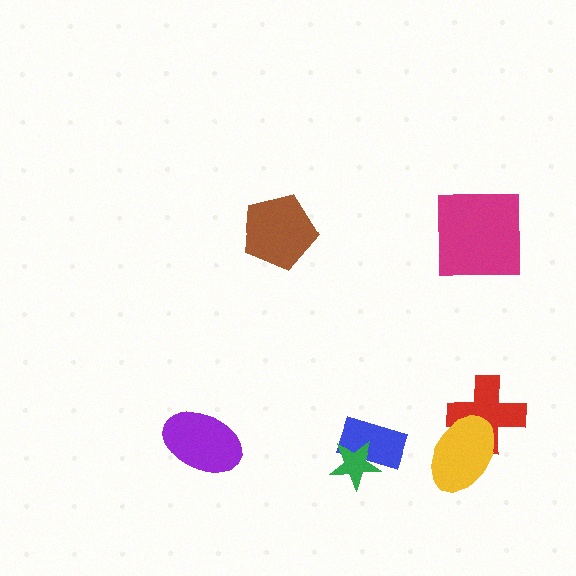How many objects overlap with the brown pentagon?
0 objects overlap with the brown pentagon.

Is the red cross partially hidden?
Yes, it is partially covered by another shape.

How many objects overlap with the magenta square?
0 objects overlap with the magenta square.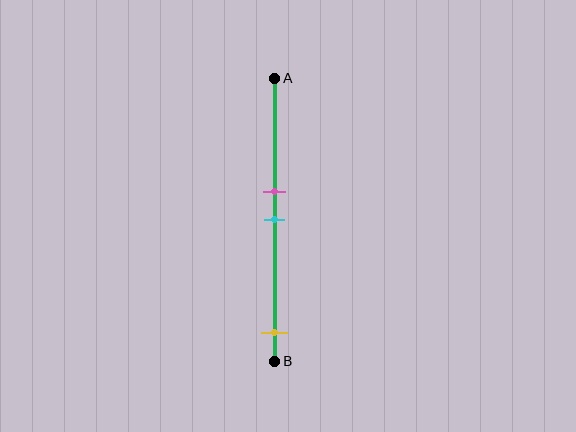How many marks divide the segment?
There are 3 marks dividing the segment.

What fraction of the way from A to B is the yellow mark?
The yellow mark is approximately 90% (0.9) of the way from A to B.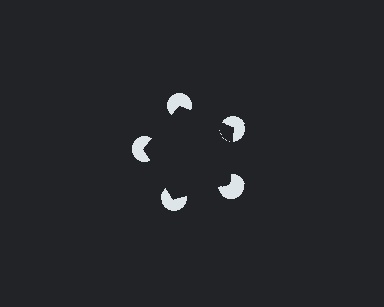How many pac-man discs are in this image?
There are 5 — one at each vertex of the illusory pentagon.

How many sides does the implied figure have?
5 sides.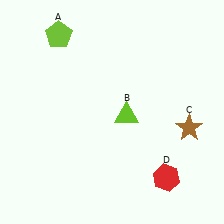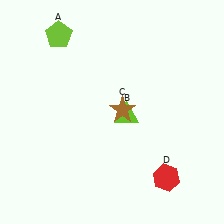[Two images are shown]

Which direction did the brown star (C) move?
The brown star (C) moved left.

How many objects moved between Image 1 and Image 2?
1 object moved between the two images.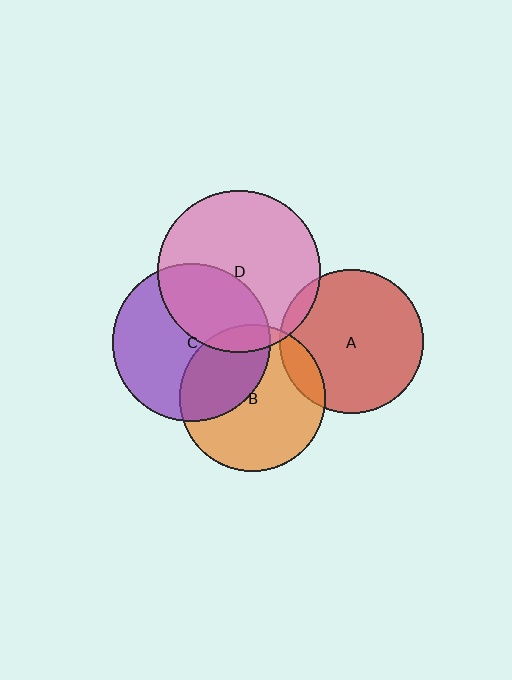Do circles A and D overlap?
Yes.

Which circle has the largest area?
Circle D (pink).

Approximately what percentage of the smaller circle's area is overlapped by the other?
Approximately 5%.